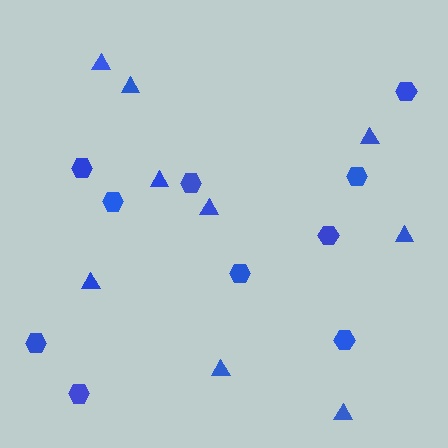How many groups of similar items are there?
There are 2 groups: one group of hexagons (10) and one group of triangles (9).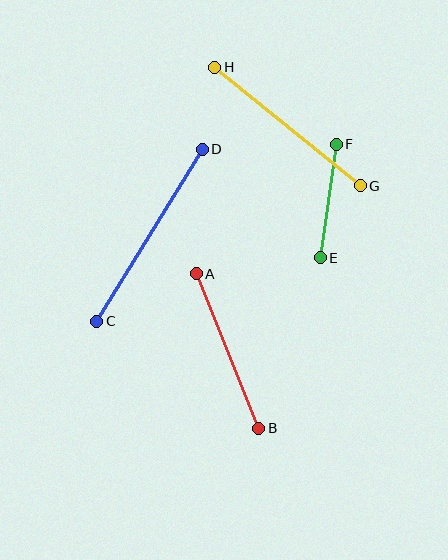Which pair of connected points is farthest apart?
Points C and D are farthest apart.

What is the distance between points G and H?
The distance is approximately 188 pixels.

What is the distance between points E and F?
The distance is approximately 115 pixels.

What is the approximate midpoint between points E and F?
The midpoint is at approximately (328, 201) pixels.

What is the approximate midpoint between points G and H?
The midpoint is at approximately (287, 126) pixels.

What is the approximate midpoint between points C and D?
The midpoint is at approximately (149, 235) pixels.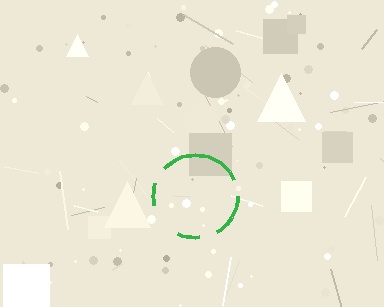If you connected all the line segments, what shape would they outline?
They would outline a circle.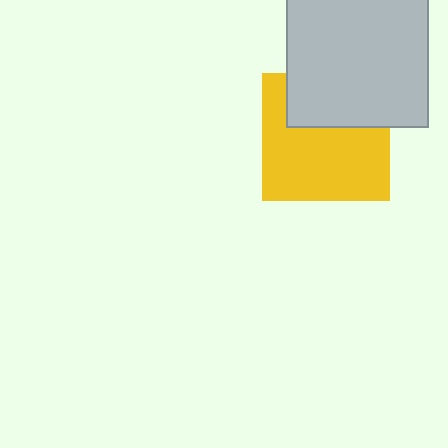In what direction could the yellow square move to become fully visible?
The yellow square could move down. That would shift it out from behind the light gray square entirely.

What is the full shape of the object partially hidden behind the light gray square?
The partially hidden object is a yellow square.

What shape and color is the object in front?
The object in front is a light gray square.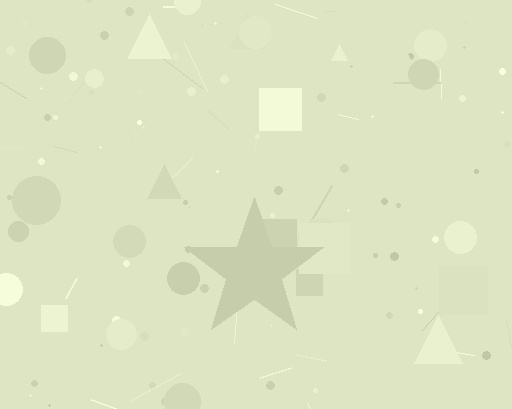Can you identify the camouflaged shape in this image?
The camouflaged shape is a star.